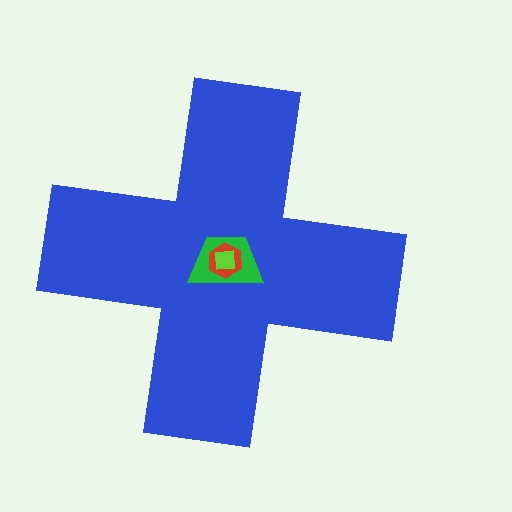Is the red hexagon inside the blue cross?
Yes.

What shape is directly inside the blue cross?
The green trapezoid.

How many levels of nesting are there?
4.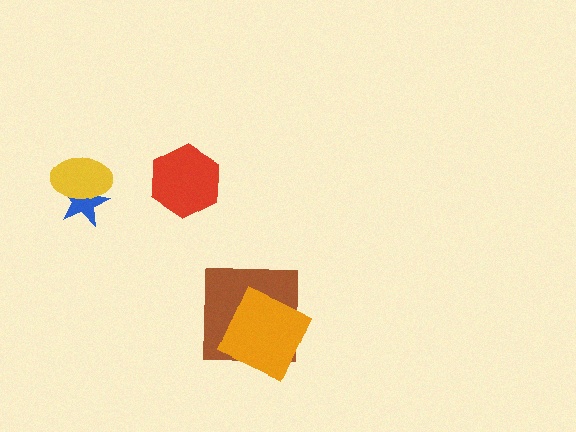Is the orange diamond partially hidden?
No, no other shape covers it.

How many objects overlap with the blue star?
1 object overlaps with the blue star.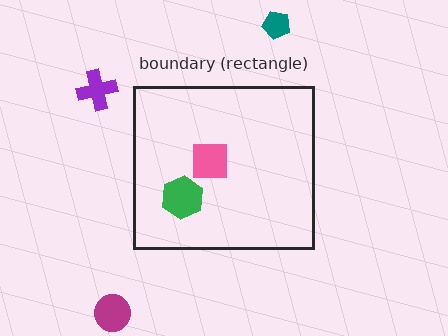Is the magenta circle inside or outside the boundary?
Outside.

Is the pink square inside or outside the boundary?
Inside.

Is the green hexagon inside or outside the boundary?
Inside.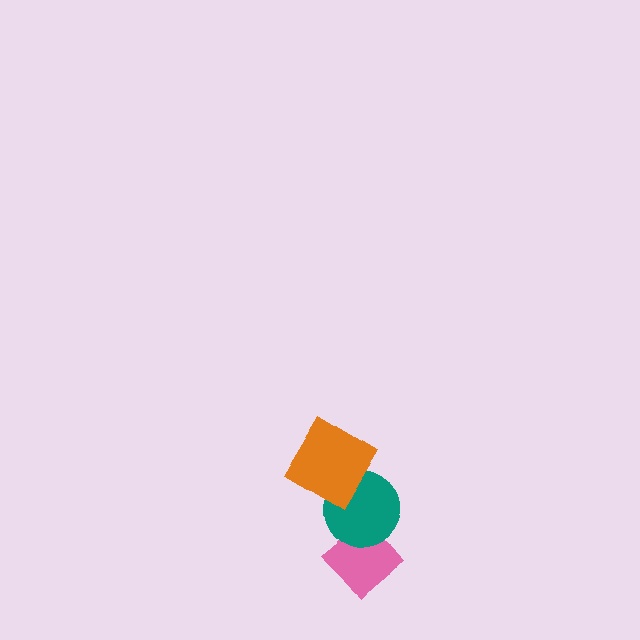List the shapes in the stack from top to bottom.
From top to bottom: the orange diamond, the teal circle, the pink diamond.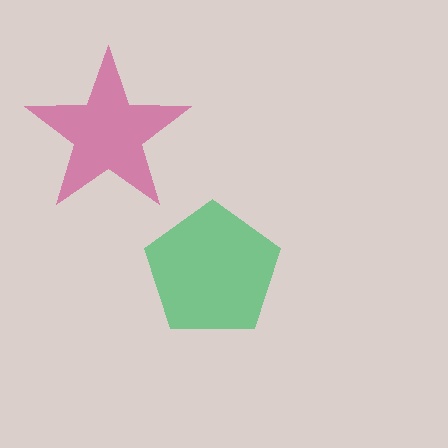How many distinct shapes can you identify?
There are 2 distinct shapes: a green pentagon, a magenta star.